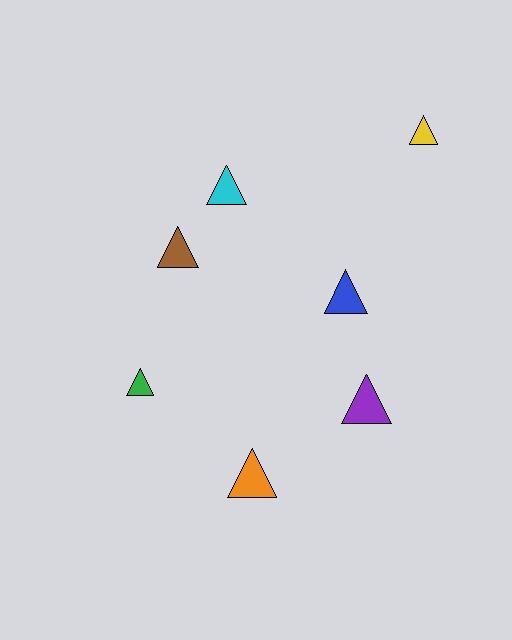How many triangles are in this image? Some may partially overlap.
There are 7 triangles.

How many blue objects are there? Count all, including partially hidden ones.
There is 1 blue object.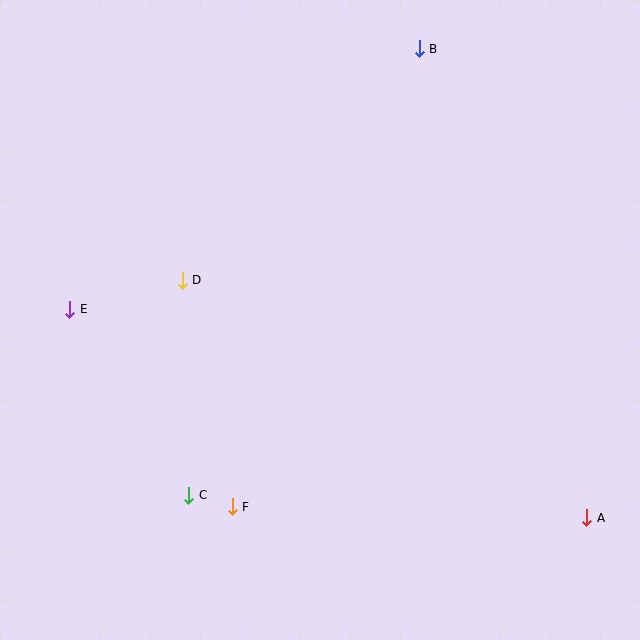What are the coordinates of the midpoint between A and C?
The midpoint between A and C is at (388, 507).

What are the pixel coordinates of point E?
Point E is at (70, 309).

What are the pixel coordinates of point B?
Point B is at (419, 49).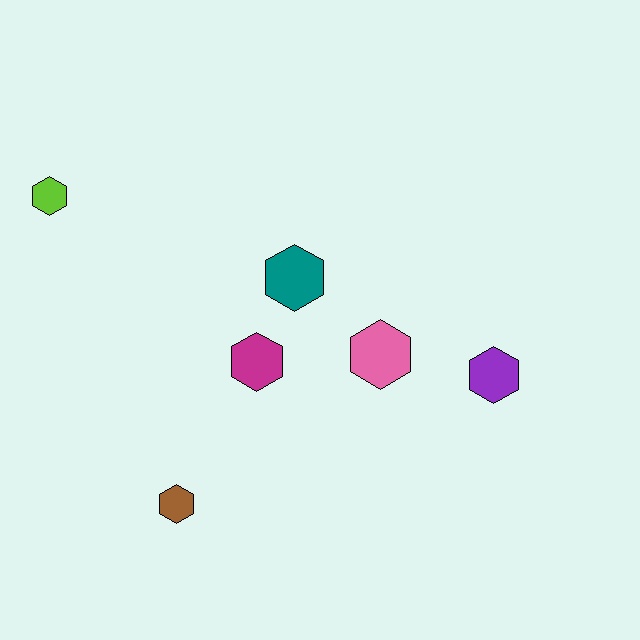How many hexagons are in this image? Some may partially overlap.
There are 6 hexagons.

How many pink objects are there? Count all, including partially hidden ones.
There is 1 pink object.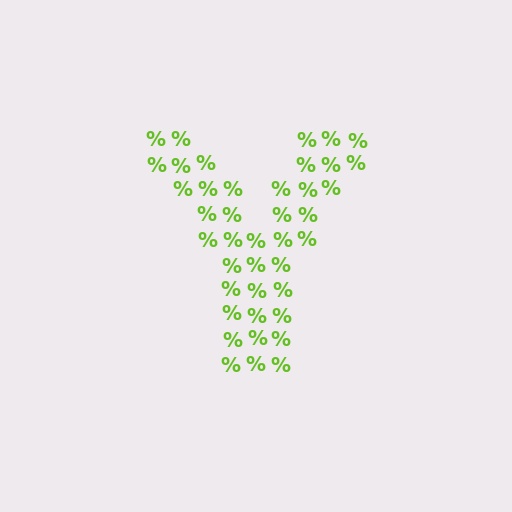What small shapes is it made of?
It is made of small percent signs.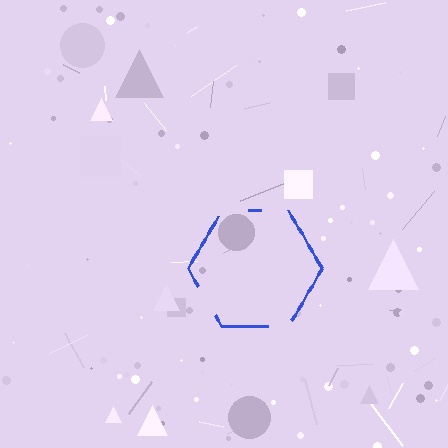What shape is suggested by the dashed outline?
The dashed outline suggests a hexagon.